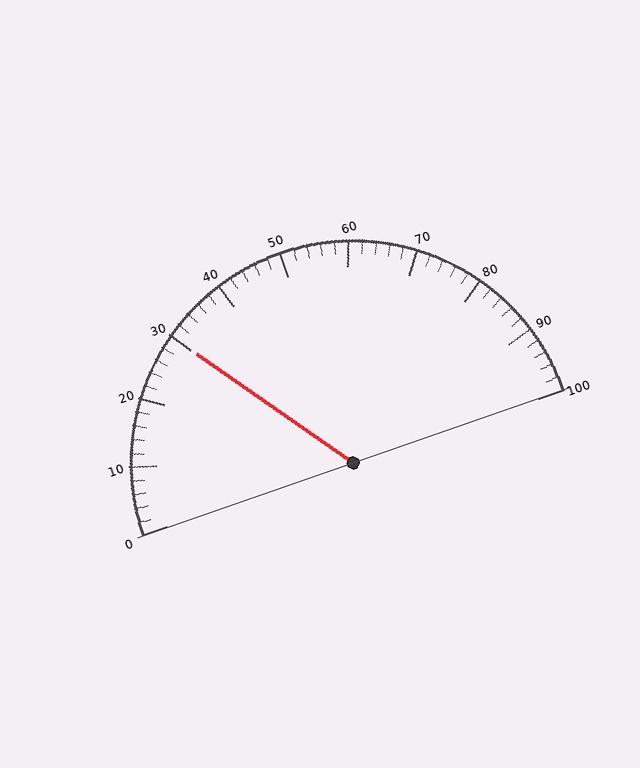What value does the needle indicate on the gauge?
The needle indicates approximately 30.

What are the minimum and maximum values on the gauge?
The gauge ranges from 0 to 100.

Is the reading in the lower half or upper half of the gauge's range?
The reading is in the lower half of the range (0 to 100).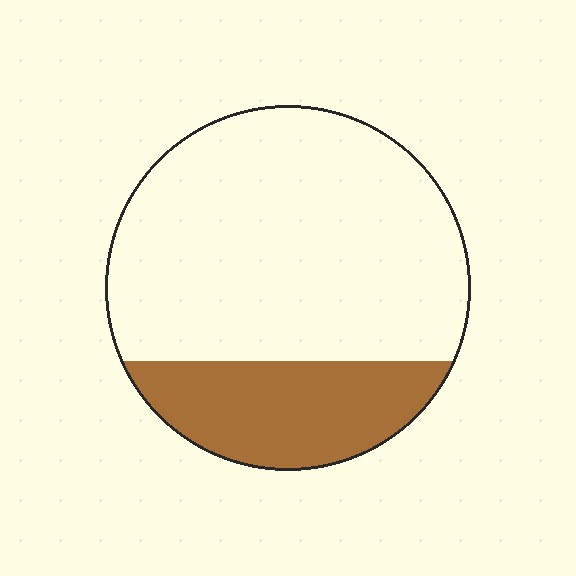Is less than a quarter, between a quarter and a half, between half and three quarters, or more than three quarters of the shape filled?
Between a quarter and a half.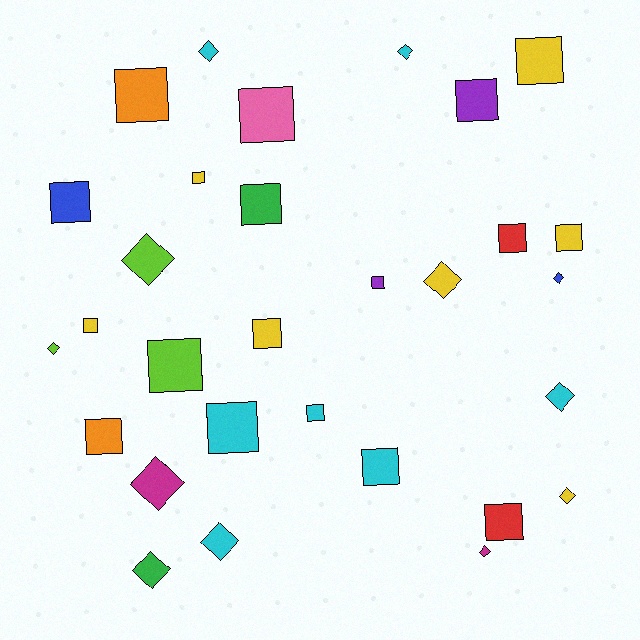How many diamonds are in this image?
There are 12 diamonds.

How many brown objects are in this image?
There are no brown objects.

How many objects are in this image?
There are 30 objects.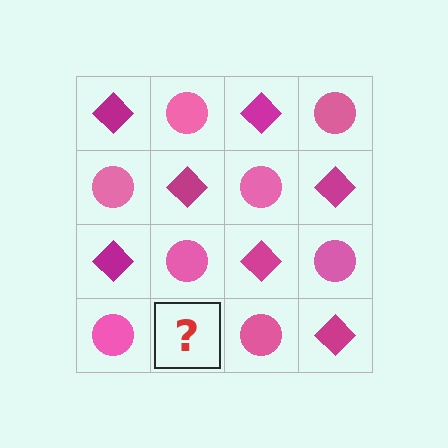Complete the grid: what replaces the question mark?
The question mark should be replaced with a magenta diamond.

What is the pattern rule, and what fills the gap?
The rule is that it alternates magenta diamond and pink circle in a checkerboard pattern. The gap should be filled with a magenta diamond.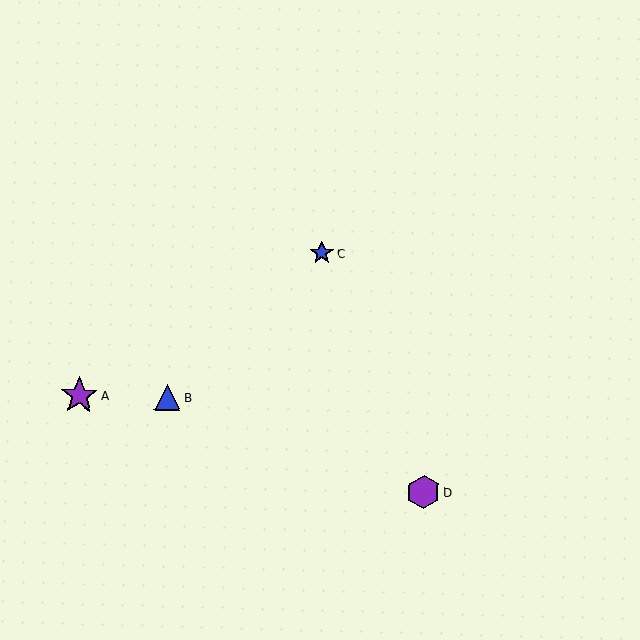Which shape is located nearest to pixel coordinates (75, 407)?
The purple star (labeled A) at (79, 395) is nearest to that location.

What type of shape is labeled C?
Shape C is a blue star.